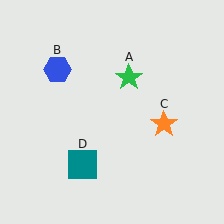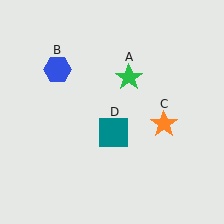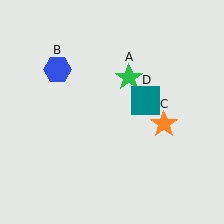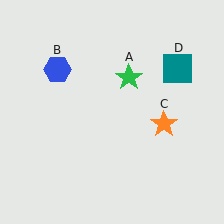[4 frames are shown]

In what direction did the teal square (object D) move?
The teal square (object D) moved up and to the right.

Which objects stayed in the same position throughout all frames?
Green star (object A) and blue hexagon (object B) and orange star (object C) remained stationary.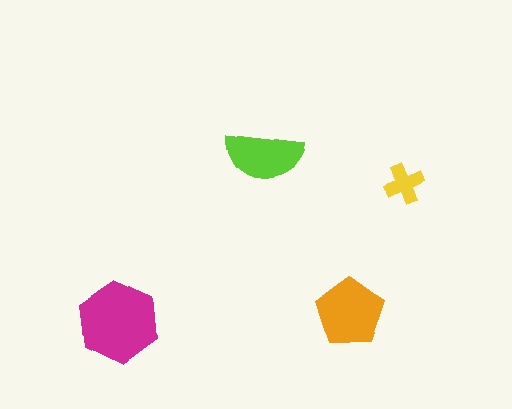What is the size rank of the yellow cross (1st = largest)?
4th.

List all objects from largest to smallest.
The magenta hexagon, the orange pentagon, the lime semicircle, the yellow cross.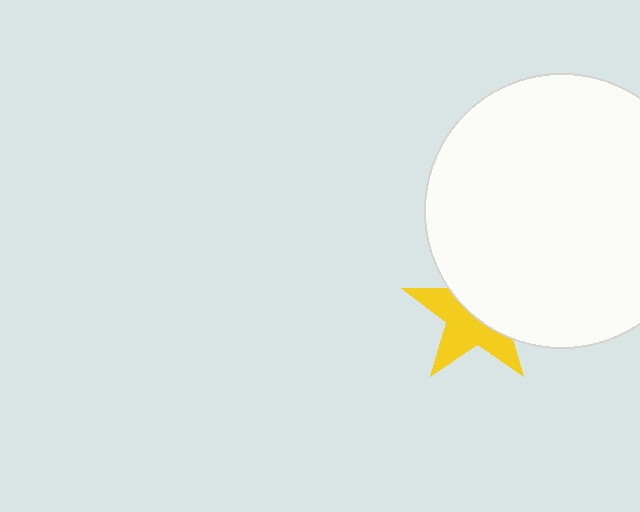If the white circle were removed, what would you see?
You would see the complete yellow star.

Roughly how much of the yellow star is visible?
About half of it is visible (roughly 51%).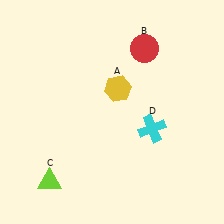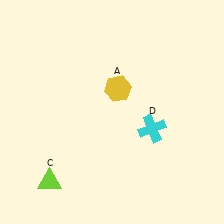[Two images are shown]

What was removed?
The red circle (B) was removed in Image 2.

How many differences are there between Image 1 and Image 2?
There is 1 difference between the two images.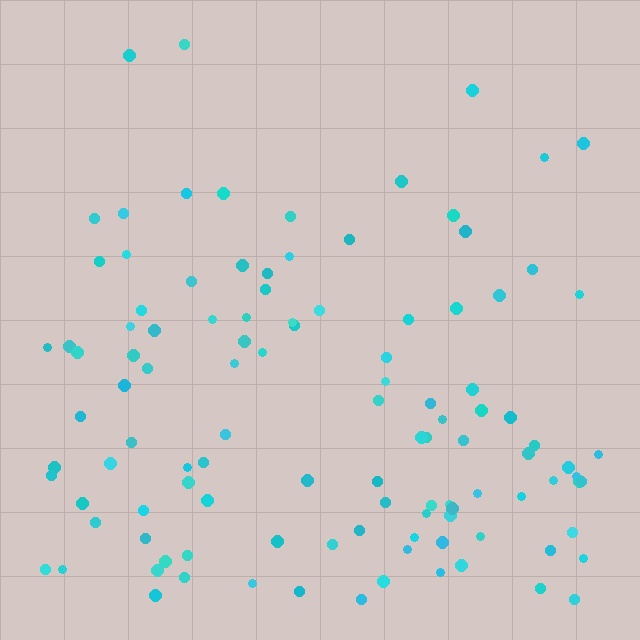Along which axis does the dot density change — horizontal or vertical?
Vertical.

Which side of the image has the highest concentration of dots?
The bottom.